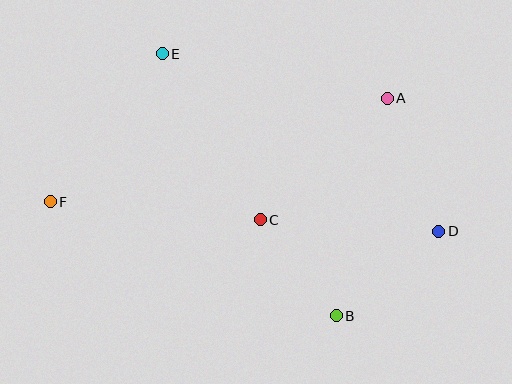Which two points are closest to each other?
Points B and C are closest to each other.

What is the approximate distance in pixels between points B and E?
The distance between B and E is approximately 315 pixels.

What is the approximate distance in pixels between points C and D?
The distance between C and D is approximately 179 pixels.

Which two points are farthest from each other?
Points D and F are farthest from each other.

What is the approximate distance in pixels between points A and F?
The distance between A and F is approximately 353 pixels.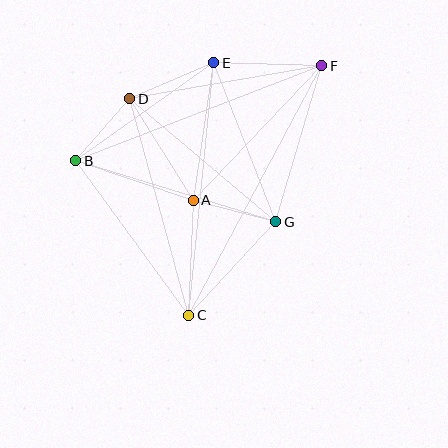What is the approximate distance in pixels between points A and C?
The distance between A and C is approximately 115 pixels.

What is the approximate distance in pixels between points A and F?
The distance between A and F is approximately 186 pixels.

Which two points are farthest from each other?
Points C and F are farthest from each other.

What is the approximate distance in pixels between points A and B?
The distance between A and B is approximately 124 pixels.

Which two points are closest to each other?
Points B and D are closest to each other.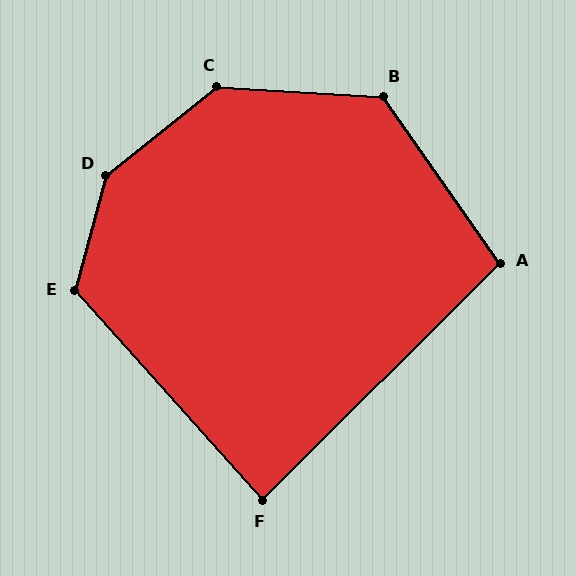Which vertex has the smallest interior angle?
F, at approximately 87 degrees.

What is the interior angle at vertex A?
Approximately 100 degrees (obtuse).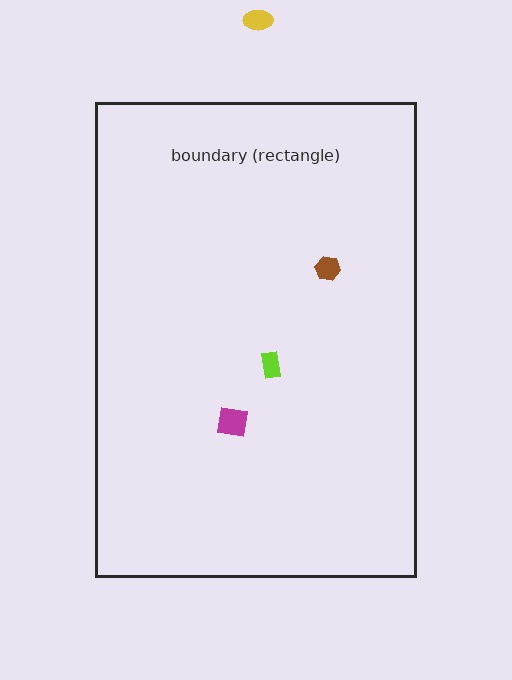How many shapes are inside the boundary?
3 inside, 1 outside.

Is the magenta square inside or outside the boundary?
Inside.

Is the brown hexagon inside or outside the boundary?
Inside.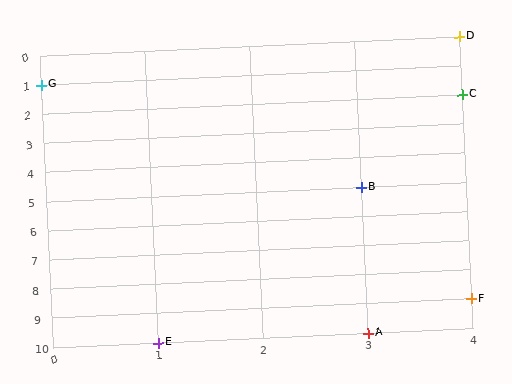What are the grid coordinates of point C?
Point C is at grid coordinates (4, 2).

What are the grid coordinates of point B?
Point B is at grid coordinates (3, 5).